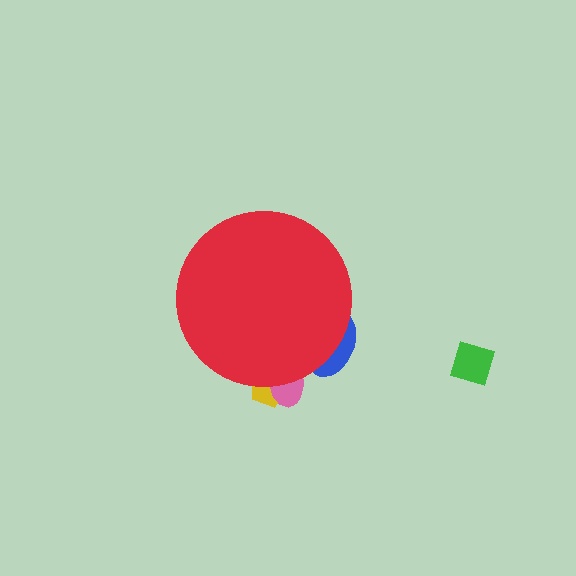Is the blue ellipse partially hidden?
Yes, the blue ellipse is partially hidden behind the red circle.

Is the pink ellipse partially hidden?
Yes, the pink ellipse is partially hidden behind the red circle.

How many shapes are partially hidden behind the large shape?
3 shapes are partially hidden.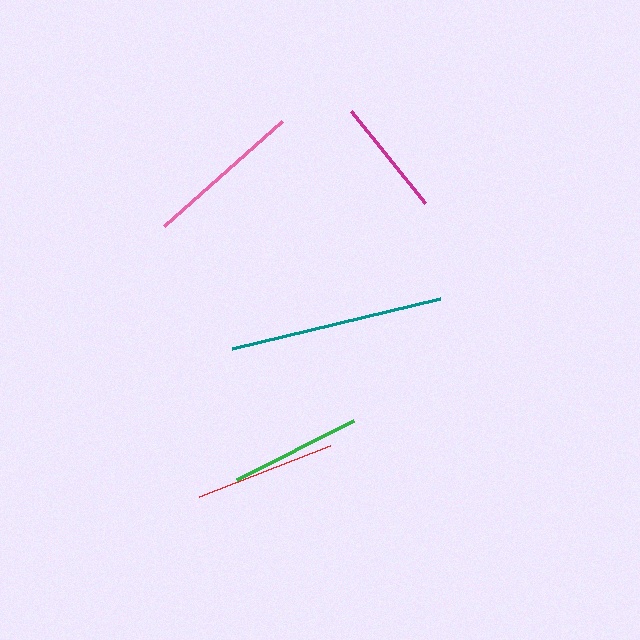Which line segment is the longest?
The teal line is the longest at approximately 214 pixels.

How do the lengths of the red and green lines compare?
The red and green lines are approximately the same length.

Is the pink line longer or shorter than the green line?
The pink line is longer than the green line.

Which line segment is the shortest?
The magenta line is the shortest at approximately 118 pixels.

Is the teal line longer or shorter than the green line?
The teal line is longer than the green line.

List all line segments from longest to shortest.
From longest to shortest: teal, pink, red, green, magenta.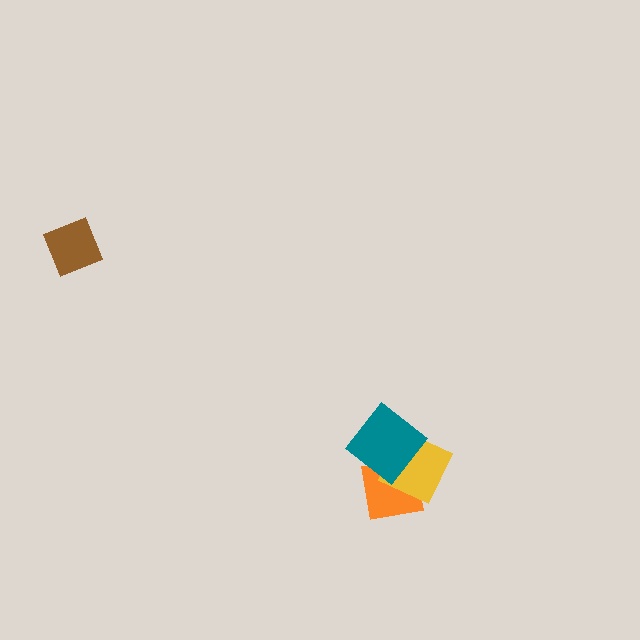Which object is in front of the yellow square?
The teal diamond is in front of the yellow square.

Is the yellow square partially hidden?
Yes, it is partially covered by another shape.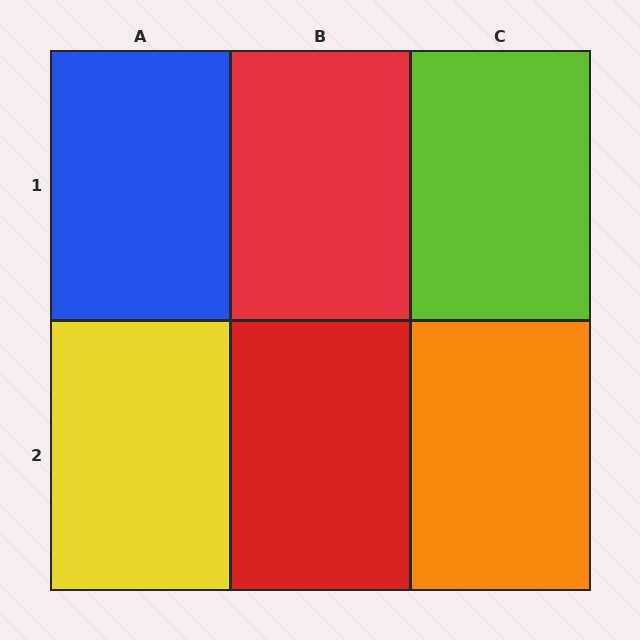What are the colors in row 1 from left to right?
Blue, red, lime.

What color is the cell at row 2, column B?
Red.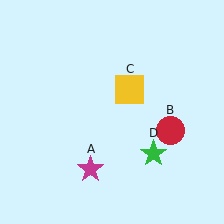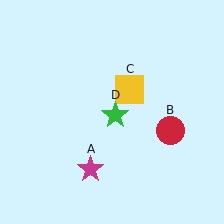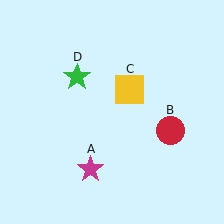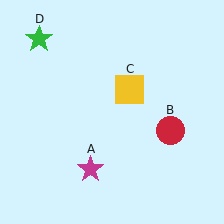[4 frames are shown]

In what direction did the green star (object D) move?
The green star (object D) moved up and to the left.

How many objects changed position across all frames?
1 object changed position: green star (object D).